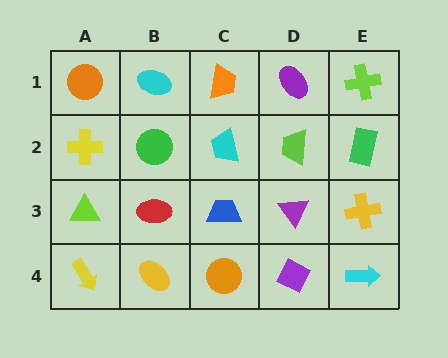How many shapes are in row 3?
5 shapes.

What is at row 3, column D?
A purple triangle.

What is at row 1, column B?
A cyan ellipse.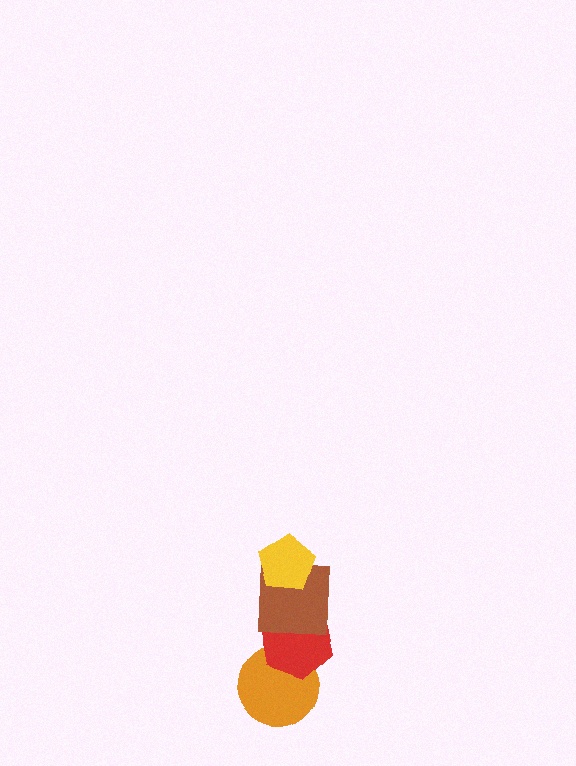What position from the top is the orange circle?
The orange circle is 4th from the top.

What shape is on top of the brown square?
The yellow pentagon is on top of the brown square.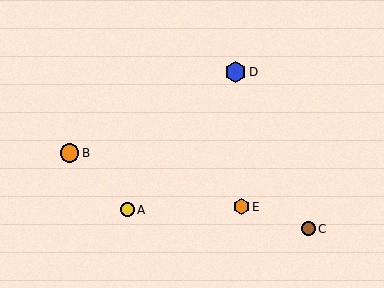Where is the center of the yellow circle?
The center of the yellow circle is at (127, 210).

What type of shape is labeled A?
Shape A is a yellow circle.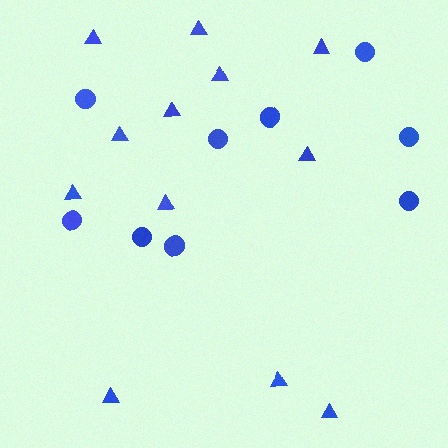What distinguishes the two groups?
There are 2 groups: one group of triangles (12) and one group of circles (9).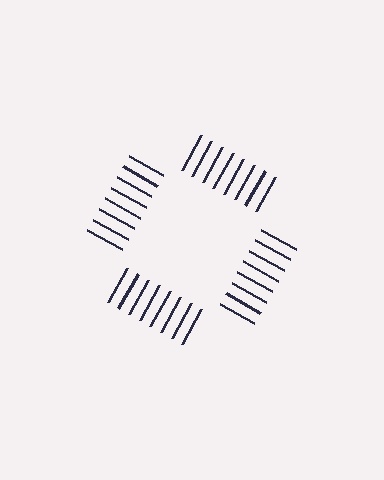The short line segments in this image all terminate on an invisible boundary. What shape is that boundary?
An illusory square — the line segments terminate on its edges but no continuous stroke is drawn.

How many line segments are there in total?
32 — 8 along each of the 4 edges.